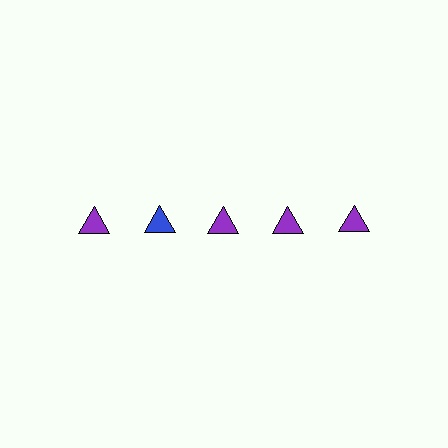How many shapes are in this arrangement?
There are 5 shapes arranged in a grid pattern.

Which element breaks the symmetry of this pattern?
The blue triangle in the top row, second from left column breaks the symmetry. All other shapes are purple triangles.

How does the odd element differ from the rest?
It has a different color: blue instead of purple.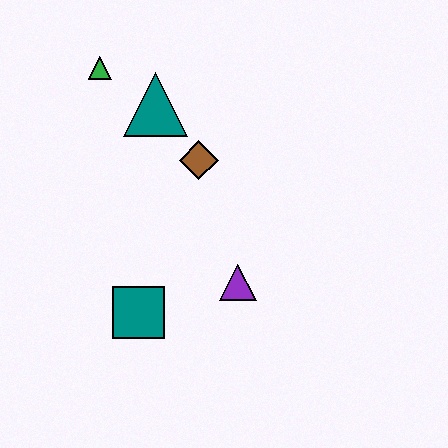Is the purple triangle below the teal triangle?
Yes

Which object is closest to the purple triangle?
The teal square is closest to the purple triangle.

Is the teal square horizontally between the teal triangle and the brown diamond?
No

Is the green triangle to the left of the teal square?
Yes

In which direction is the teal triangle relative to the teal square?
The teal triangle is above the teal square.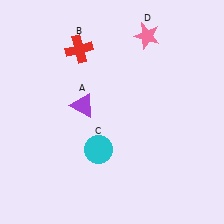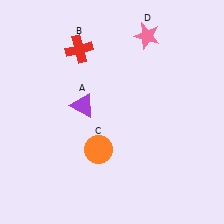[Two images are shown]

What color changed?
The circle (C) changed from cyan in Image 1 to orange in Image 2.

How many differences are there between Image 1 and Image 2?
There is 1 difference between the two images.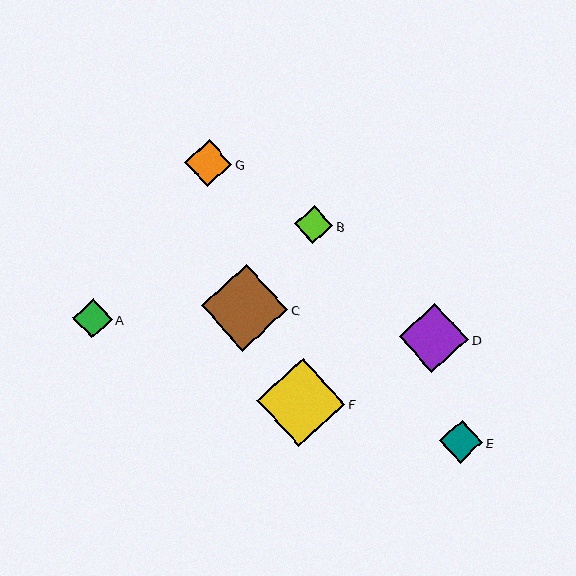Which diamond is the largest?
Diamond F is the largest with a size of approximately 88 pixels.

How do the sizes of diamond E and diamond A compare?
Diamond E and diamond A are approximately the same size.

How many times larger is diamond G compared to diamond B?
Diamond G is approximately 1.2 times the size of diamond B.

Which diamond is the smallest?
Diamond B is the smallest with a size of approximately 38 pixels.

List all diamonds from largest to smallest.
From largest to smallest: F, C, D, G, E, A, B.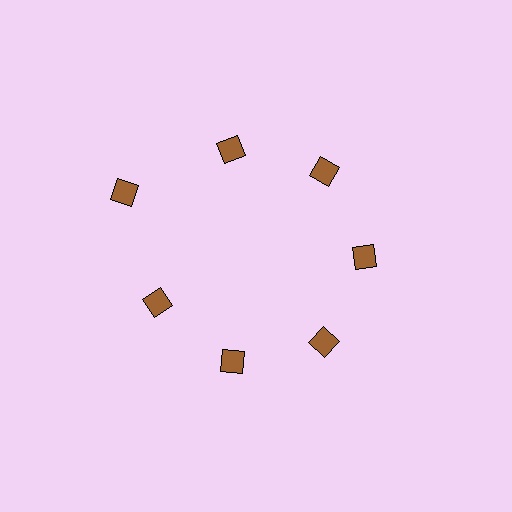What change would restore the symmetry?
The symmetry would be restored by moving it inward, back onto the ring so that all 7 diamonds sit at equal angles and equal distance from the center.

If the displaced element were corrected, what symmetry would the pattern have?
It would have 7-fold rotational symmetry — the pattern would map onto itself every 51 degrees.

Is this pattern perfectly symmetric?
No. The 7 brown diamonds are arranged in a ring, but one element near the 10 o'clock position is pushed outward from the center, breaking the 7-fold rotational symmetry.